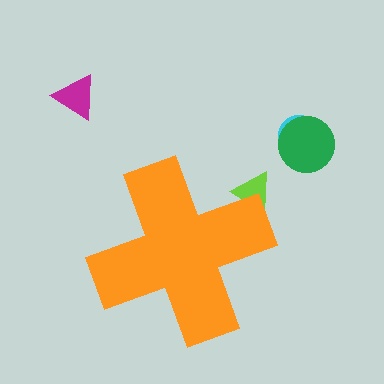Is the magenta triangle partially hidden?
No, the magenta triangle is fully visible.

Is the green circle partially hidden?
No, the green circle is fully visible.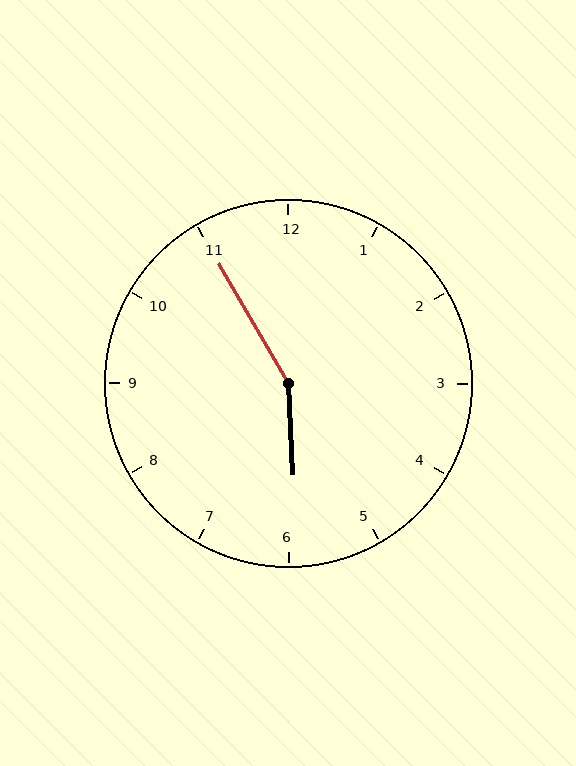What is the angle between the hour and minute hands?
Approximately 152 degrees.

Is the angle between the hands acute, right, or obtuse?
It is obtuse.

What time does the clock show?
5:55.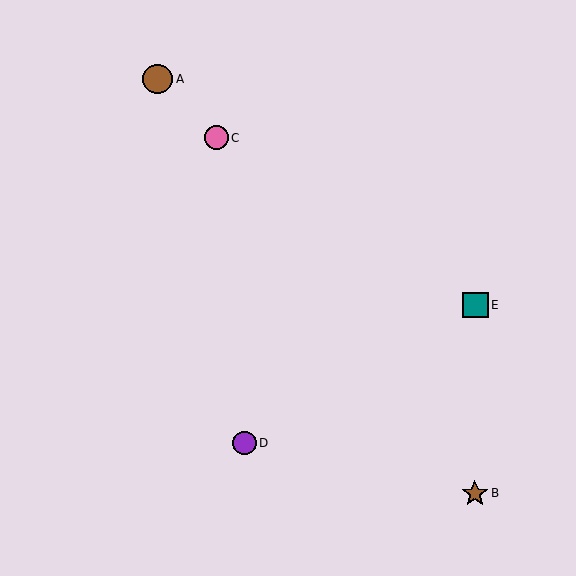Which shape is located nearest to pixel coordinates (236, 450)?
The purple circle (labeled D) at (244, 443) is nearest to that location.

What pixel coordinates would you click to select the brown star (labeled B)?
Click at (475, 493) to select the brown star B.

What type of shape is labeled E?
Shape E is a teal square.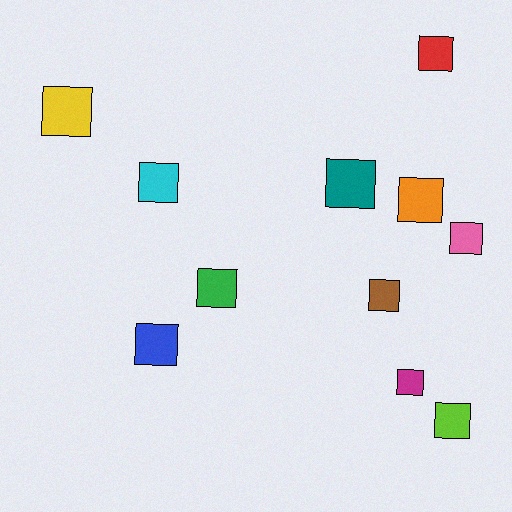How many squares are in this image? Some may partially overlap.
There are 11 squares.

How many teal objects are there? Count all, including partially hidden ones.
There is 1 teal object.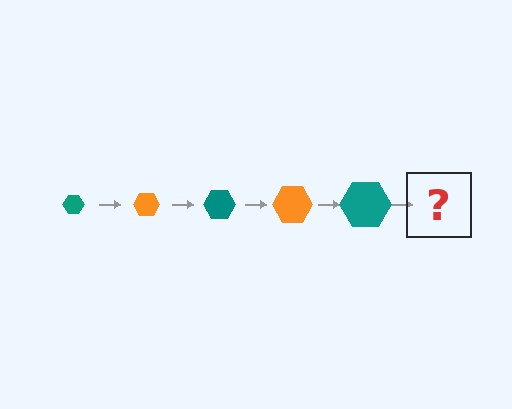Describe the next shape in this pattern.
It should be an orange hexagon, larger than the previous one.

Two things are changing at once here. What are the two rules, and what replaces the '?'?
The two rules are that the hexagon grows larger each step and the color cycles through teal and orange. The '?' should be an orange hexagon, larger than the previous one.